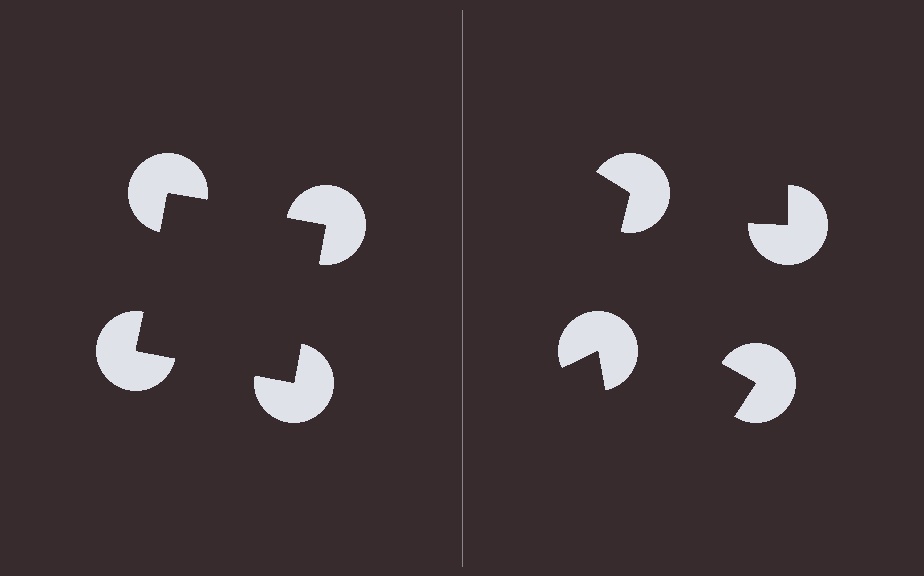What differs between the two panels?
The pac-man discs are positioned identically on both sides; only the wedge orientations differ. On the left they align to a square; on the right they are misaligned.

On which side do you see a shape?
An illusory square appears on the left side. On the right side the wedge cuts are rotated, so no coherent shape forms.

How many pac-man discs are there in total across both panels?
8 — 4 on each side.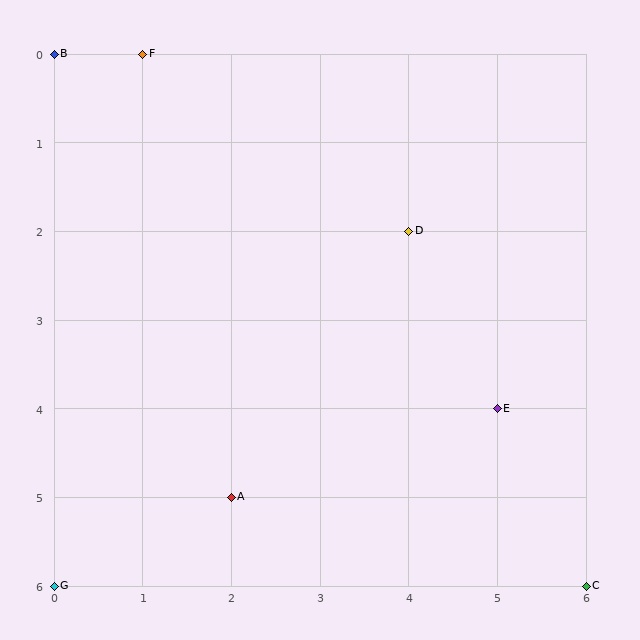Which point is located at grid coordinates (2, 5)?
Point A is at (2, 5).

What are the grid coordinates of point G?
Point G is at grid coordinates (0, 6).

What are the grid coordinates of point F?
Point F is at grid coordinates (1, 0).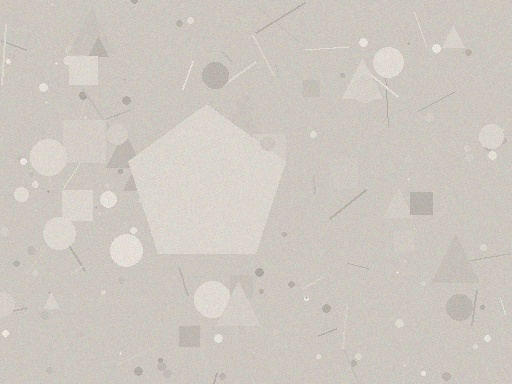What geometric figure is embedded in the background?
A pentagon is embedded in the background.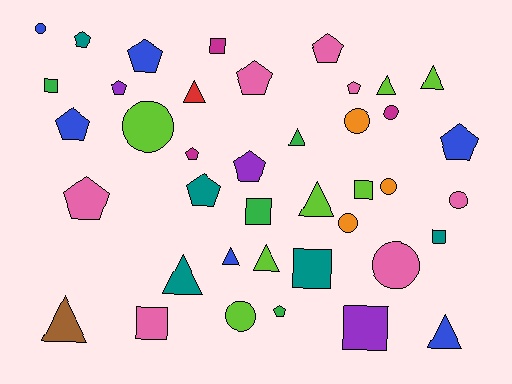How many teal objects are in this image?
There are 5 teal objects.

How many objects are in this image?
There are 40 objects.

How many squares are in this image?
There are 8 squares.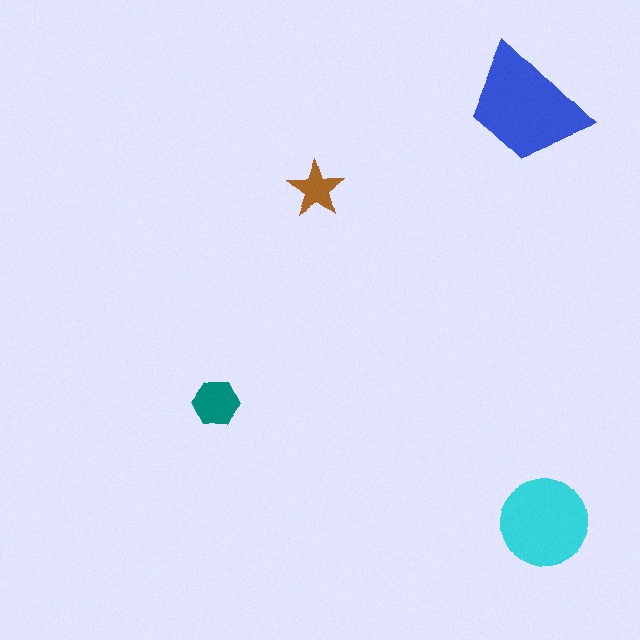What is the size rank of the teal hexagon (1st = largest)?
3rd.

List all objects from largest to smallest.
The blue trapezoid, the cyan circle, the teal hexagon, the brown star.